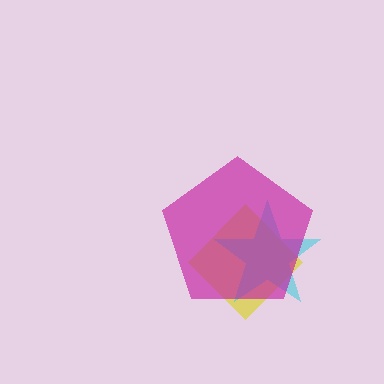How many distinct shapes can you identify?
There are 3 distinct shapes: a yellow diamond, a cyan star, a magenta pentagon.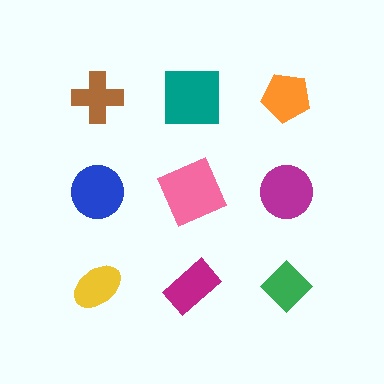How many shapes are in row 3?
3 shapes.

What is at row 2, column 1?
A blue circle.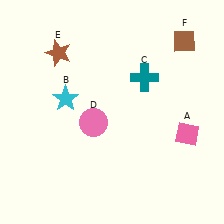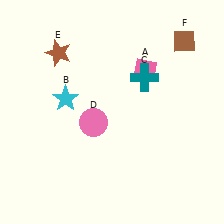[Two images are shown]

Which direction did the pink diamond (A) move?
The pink diamond (A) moved up.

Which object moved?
The pink diamond (A) moved up.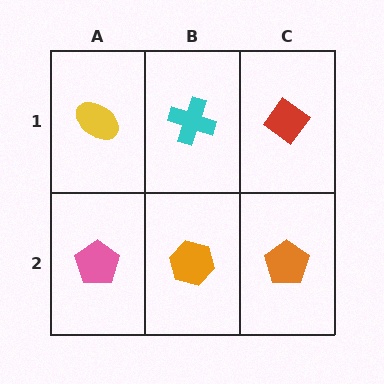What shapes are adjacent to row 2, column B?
A cyan cross (row 1, column B), a pink pentagon (row 2, column A), an orange pentagon (row 2, column C).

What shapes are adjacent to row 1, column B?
An orange hexagon (row 2, column B), a yellow ellipse (row 1, column A), a red diamond (row 1, column C).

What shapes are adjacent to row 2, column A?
A yellow ellipse (row 1, column A), an orange hexagon (row 2, column B).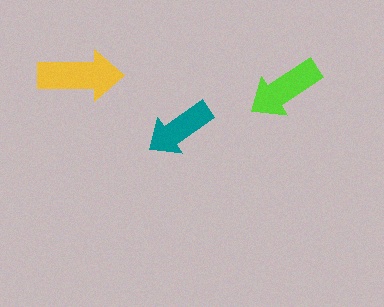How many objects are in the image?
There are 3 objects in the image.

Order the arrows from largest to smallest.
the yellow one, the lime one, the teal one.